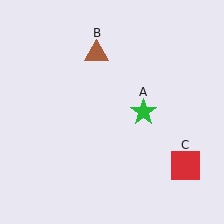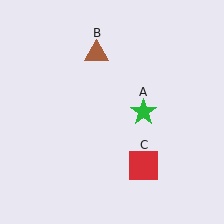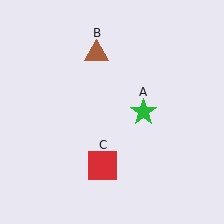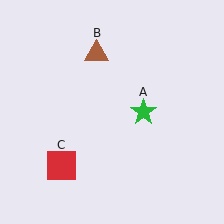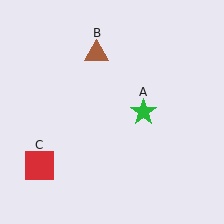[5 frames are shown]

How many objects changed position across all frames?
1 object changed position: red square (object C).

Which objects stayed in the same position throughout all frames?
Green star (object A) and brown triangle (object B) remained stationary.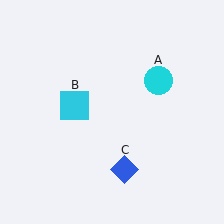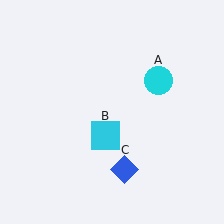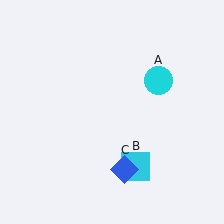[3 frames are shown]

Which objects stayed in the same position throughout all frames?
Cyan circle (object A) and blue diamond (object C) remained stationary.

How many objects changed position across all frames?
1 object changed position: cyan square (object B).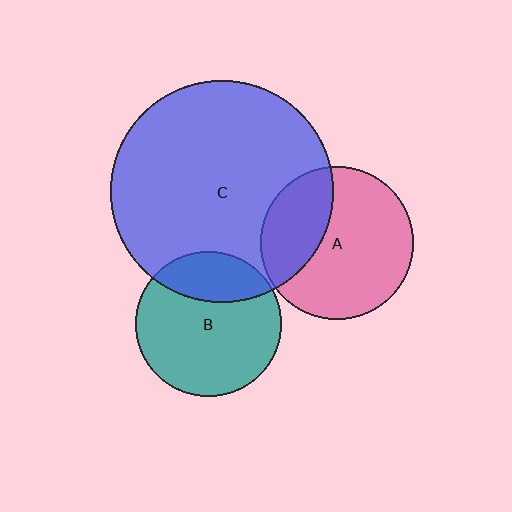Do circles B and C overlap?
Yes.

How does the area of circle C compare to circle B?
Approximately 2.3 times.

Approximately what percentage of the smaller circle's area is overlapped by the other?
Approximately 25%.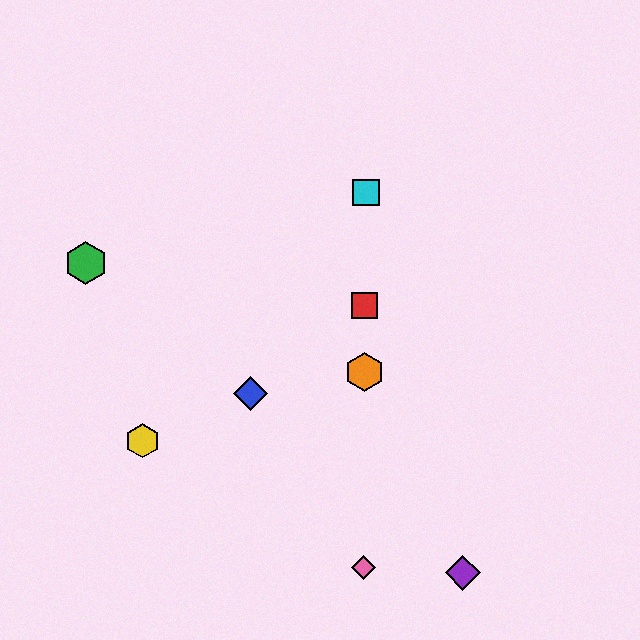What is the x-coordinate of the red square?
The red square is at x≈365.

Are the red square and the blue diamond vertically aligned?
No, the red square is at x≈365 and the blue diamond is at x≈250.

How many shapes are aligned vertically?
4 shapes (the red square, the orange hexagon, the cyan square, the pink diamond) are aligned vertically.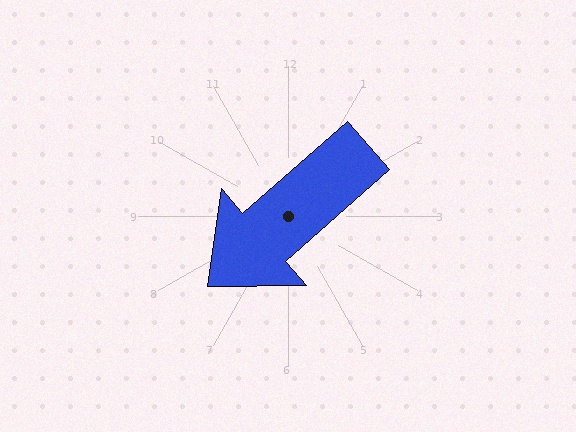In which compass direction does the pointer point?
Southwest.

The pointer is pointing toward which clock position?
Roughly 8 o'clock.